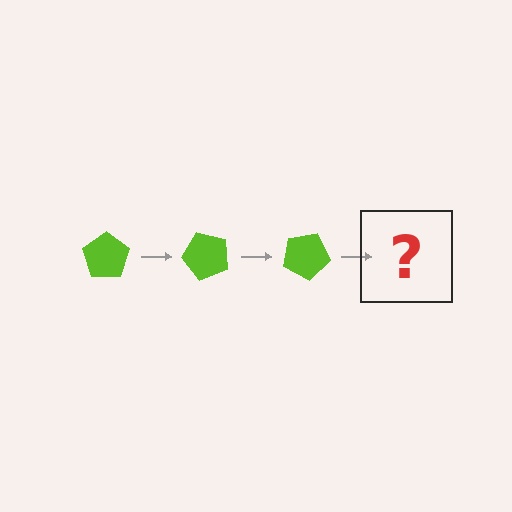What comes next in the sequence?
The next element should be a lime pentagon rotated 150 degrees.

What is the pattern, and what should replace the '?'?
The pattern is that the pentagon rotates 50 degrees each step. The '?' should be a lime pentagon rotated 150 degrees.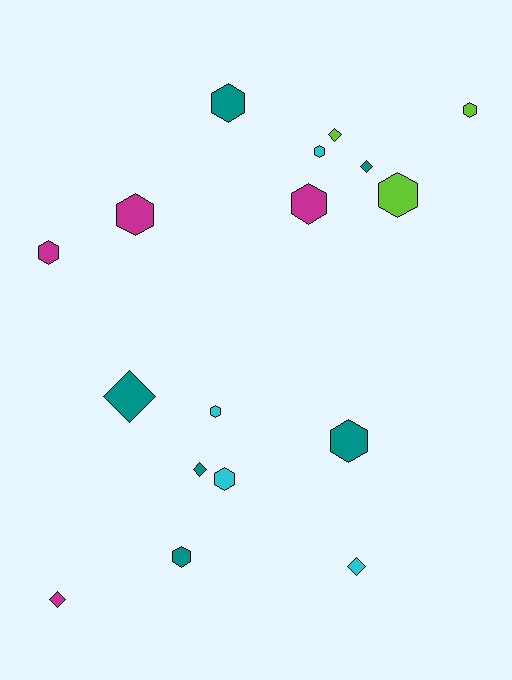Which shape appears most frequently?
Hexagon, with 11 objects.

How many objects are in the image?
There are 17 objects.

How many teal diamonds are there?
There are 3 teal diamonds.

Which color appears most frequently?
Teal, with 6 objects.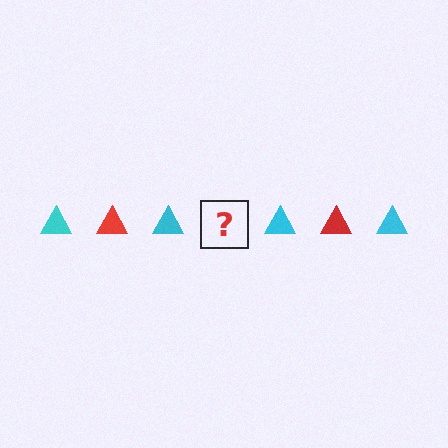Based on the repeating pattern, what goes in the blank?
The blank should be a red triangle.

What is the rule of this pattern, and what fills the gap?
The rule is that the pattern cycles through cyan, red triangles. The gap should be filled with a red triangle.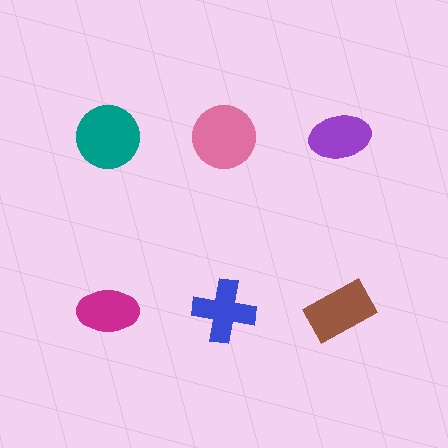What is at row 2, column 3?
A brown rectangle.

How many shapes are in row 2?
3 shapes.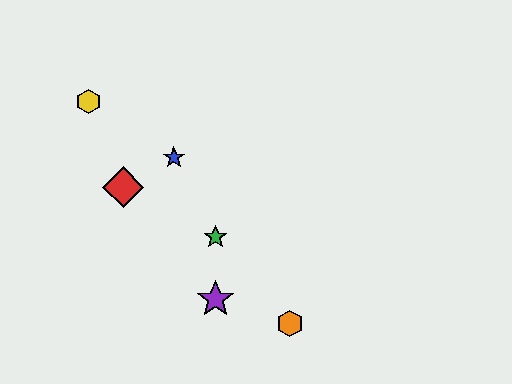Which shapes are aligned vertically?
The green star, the purple star are aligned vertically.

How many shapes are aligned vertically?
2 shapes (the green star, the purple star) are aligned vertically.